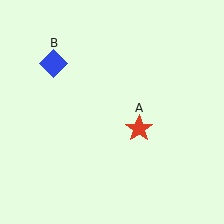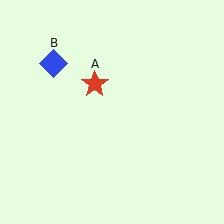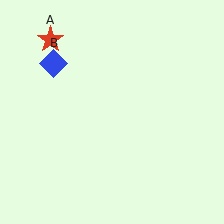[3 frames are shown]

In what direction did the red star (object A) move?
The red star (object A) moved up and to the left.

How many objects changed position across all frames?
1 object changed position: red star (object A).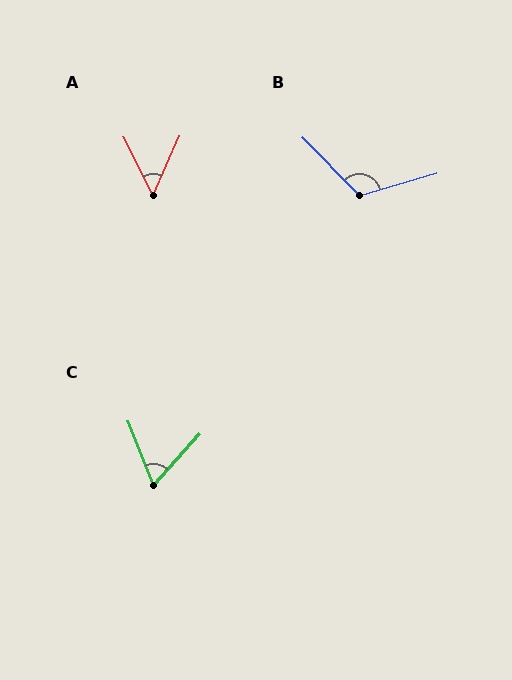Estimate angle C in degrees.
Approximately 64 degrees.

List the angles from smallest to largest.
A (51°), C (64°), B (119°).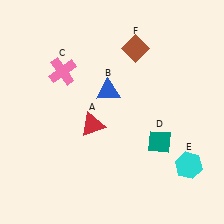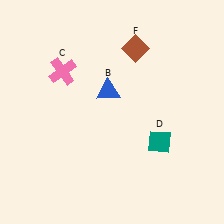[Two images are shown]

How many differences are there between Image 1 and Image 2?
There are 2 differences between the two images.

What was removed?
The red triangle (A), the cyan hexagon (E) were removed in Image 2.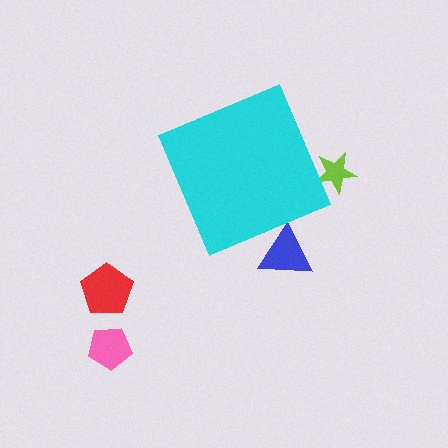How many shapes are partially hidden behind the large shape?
2 shapes are partially hidden.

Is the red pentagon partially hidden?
No, the red pentagon is fully visible.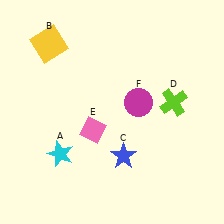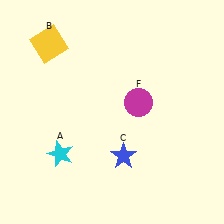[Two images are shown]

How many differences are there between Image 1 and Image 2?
There are 2 differences between the two images.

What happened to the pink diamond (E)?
The pink diamond (E) was removed in Image 2. It was in the bottom-left area of Image 1.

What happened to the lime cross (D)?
The lime cross (D) was removed in Image 2. It was in the top-right area of Image 1.